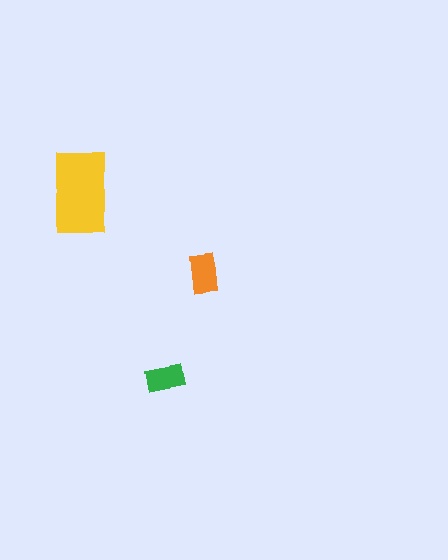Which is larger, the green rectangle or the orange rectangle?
The orange one.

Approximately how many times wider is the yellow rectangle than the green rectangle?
About 2 times wider.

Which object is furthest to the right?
The orange rectangle is rightmost.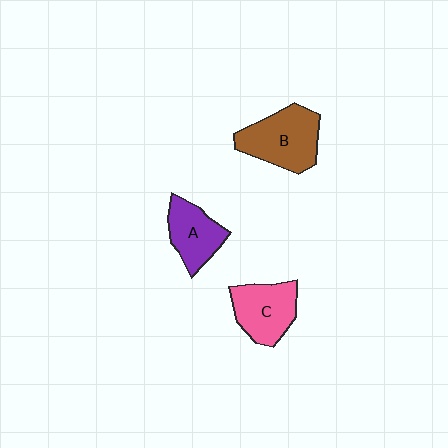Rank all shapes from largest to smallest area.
From largest to smallest: B (brown), C (pink), A (purple).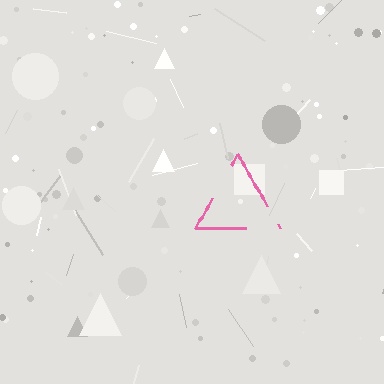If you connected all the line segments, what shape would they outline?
They would outline a triangle.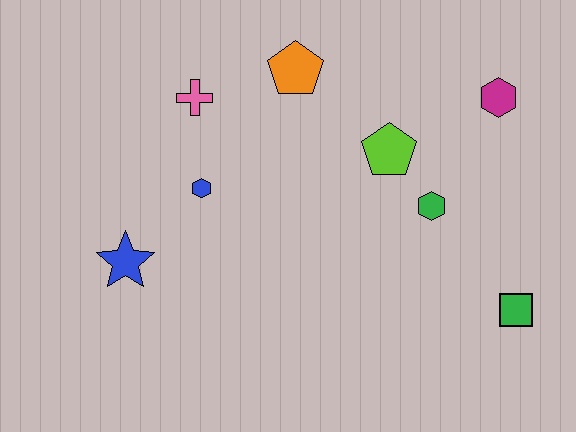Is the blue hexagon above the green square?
Yes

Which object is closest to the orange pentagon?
The pink cross is closest to the orange pentagon.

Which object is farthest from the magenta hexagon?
The blue star is farthest from the magenta hexagon.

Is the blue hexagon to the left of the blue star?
No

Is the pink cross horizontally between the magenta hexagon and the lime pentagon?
No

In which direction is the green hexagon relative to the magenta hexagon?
The green hexagon is below the magenta hexagon.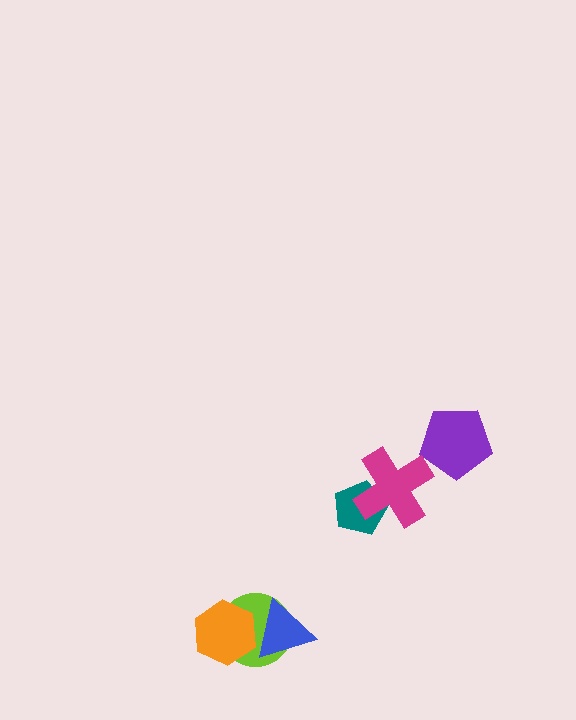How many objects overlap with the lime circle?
2 objects overlap with the lime circle.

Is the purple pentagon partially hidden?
No, no other shape covers it.